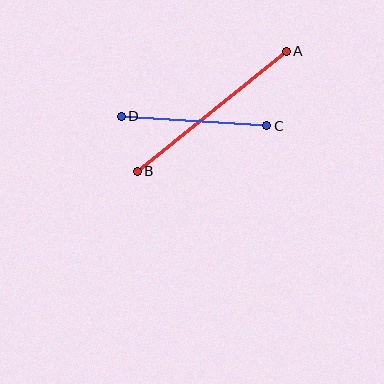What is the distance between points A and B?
The distance is approximately 191 pixels.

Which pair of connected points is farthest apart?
Points A and B are farthest apart.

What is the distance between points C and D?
The distance is approximately 146 pixels.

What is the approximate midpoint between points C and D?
The midpoint is at approximately (194, 121) pixels.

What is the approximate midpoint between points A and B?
The midpoint is at approximately (212, 111) pixels.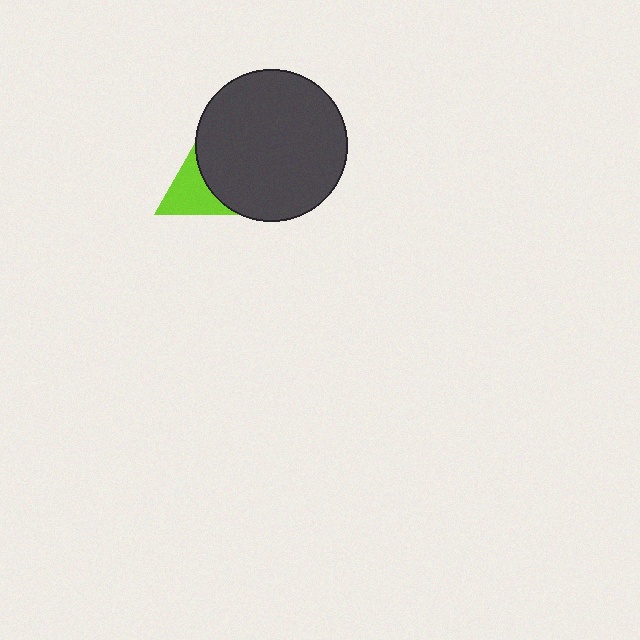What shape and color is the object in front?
The object in front is a dark gray circle.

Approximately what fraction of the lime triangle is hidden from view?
Roughly 69% of the lime triangle is hidden behind the dark gray circle.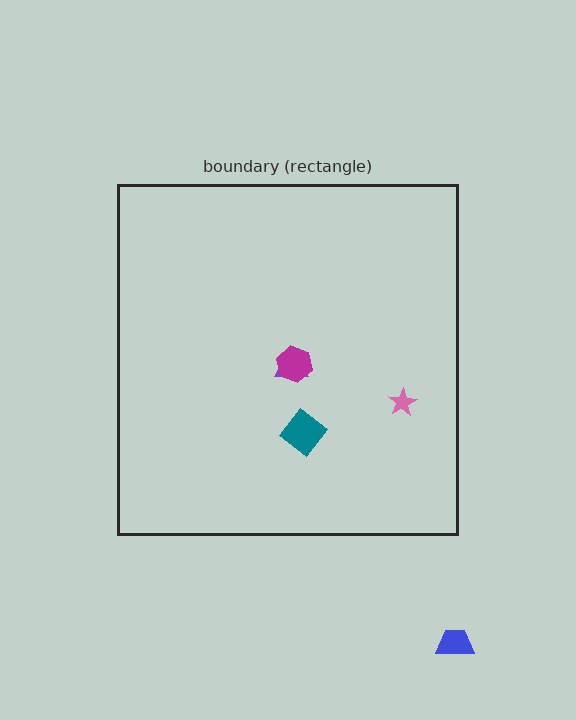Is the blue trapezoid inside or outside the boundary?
Outside.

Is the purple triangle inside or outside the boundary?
Inside.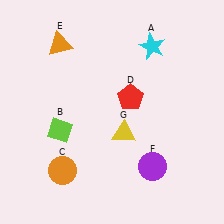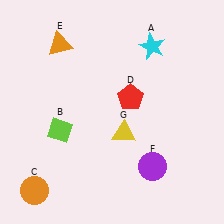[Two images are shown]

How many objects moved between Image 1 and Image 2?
1 object moved between the two images.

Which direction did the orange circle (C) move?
The orange circle (C) moved left.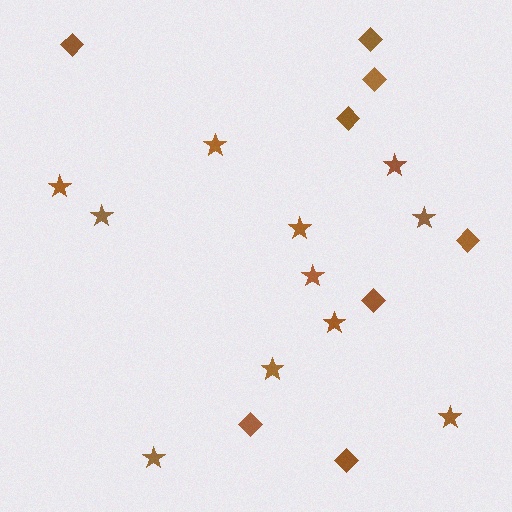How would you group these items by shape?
There are 2 groups: one group of stars (11) and one group of diamonds (8).